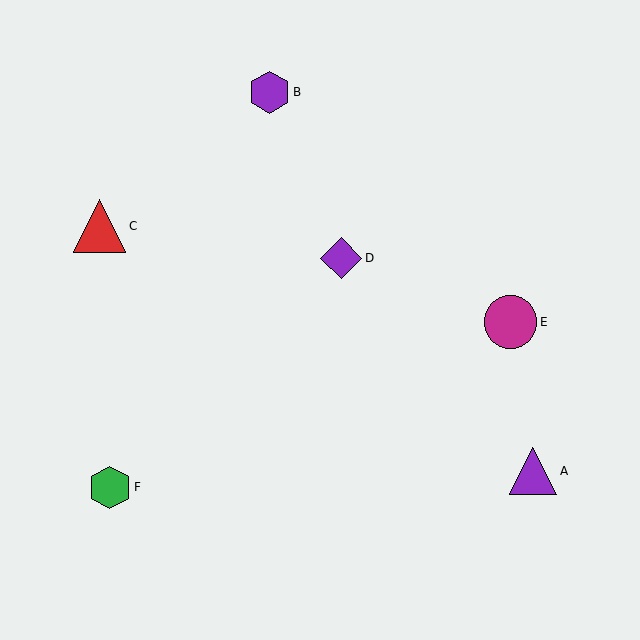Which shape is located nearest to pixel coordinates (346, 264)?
The purple diamond (labeled D) at (341, 258) is nearest to that location.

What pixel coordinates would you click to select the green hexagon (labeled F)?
Click at (110, 487) to select the green hexagon F.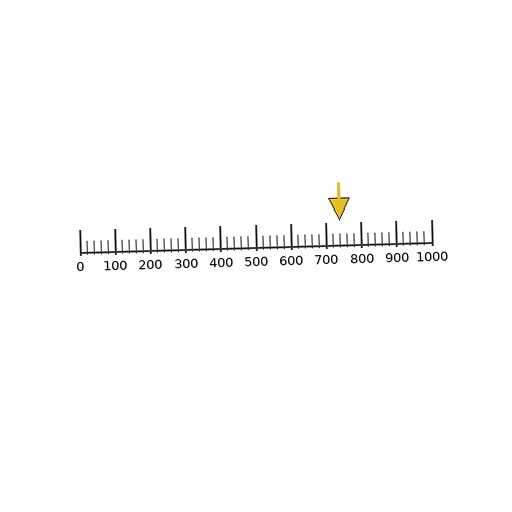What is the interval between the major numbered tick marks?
The major tick marks are spaced 100 units apart.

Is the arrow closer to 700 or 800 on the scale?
The arrow is closer to 700.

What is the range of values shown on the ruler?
The ruler shows values from 0 to 1000.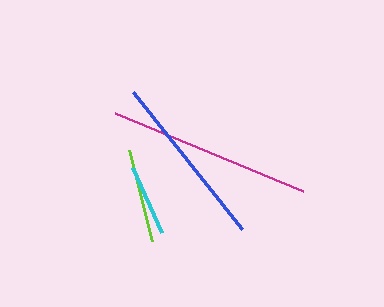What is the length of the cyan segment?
The cyan segment is approximately 71 pixels long.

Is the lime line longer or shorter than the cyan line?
The lime line is longer than the cyan line.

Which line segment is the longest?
The magenta line is the longest at approximately 203 pixels.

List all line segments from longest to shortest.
From longest to shortest: magenta, blue, lime, cyan.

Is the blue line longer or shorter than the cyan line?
The blue line is longer than the cyan line.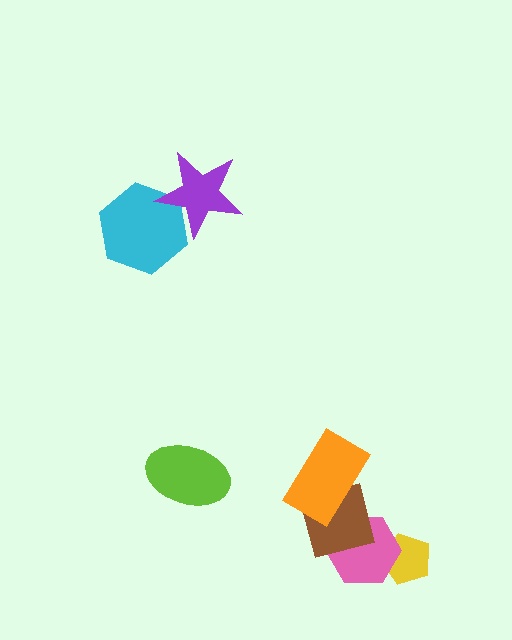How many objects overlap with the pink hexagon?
2 objects overlap with the pink hexagon.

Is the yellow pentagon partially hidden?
Yes, it is partially covered by another shape.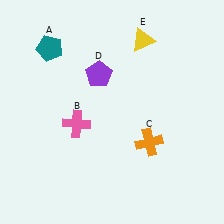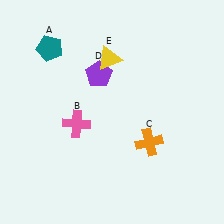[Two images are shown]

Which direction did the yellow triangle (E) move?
The yellow triangle (E) moved left.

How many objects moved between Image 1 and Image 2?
1 object moved between the two images.